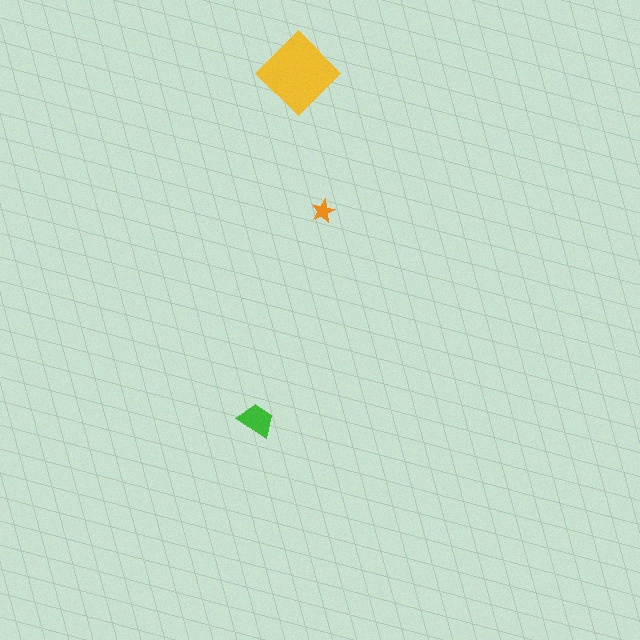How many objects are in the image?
There are 3 objects in the image.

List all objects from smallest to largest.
The orange star, the green trapezoid, the yellow diamond.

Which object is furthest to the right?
The orange star is rightmost.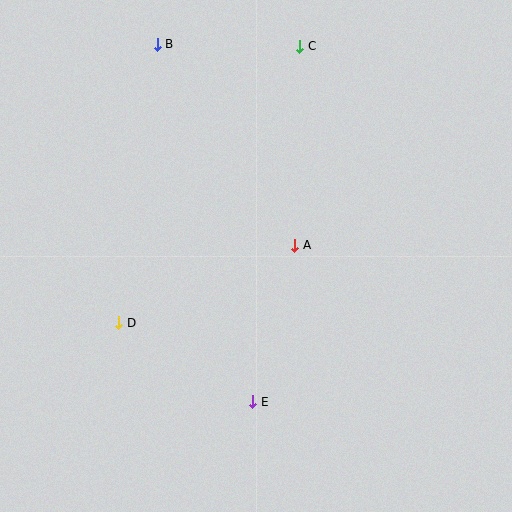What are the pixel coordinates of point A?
Point A is at (295, 245).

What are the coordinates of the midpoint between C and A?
The midpoint between C and A is at (297, 146).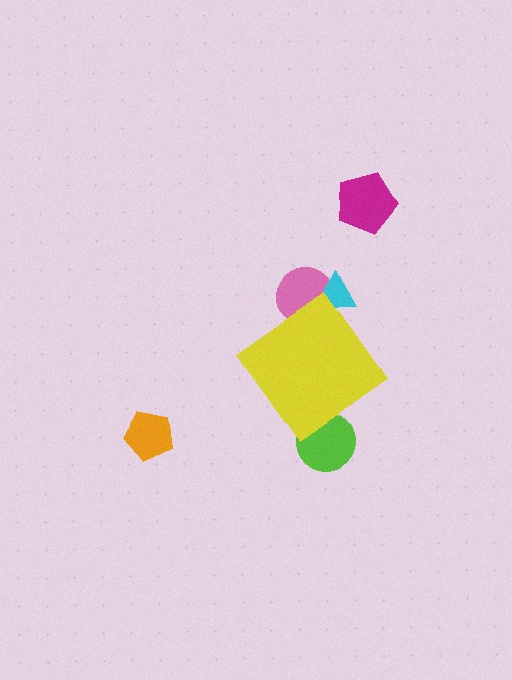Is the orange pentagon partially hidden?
No, the orange pentagon is fully visible.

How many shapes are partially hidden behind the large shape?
3 shapes are partially hidden.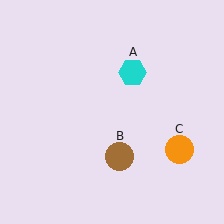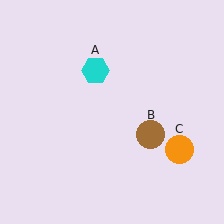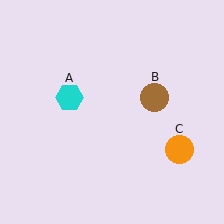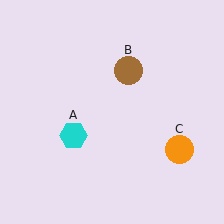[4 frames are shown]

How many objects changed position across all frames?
2 objects changed position: cyan hexagon (object A), brown circle (object B).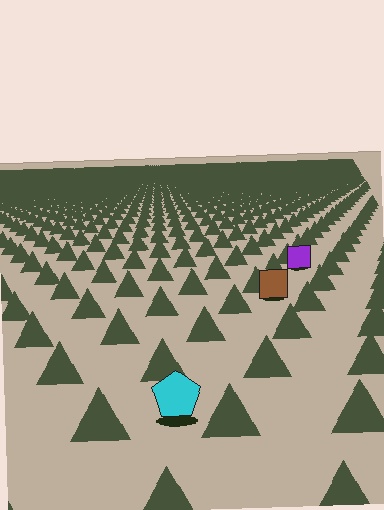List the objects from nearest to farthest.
From nearest to farthest: the cyan pentagon, the brown square, the purple square.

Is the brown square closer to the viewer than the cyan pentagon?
No. The cyan pentagon is closer — you can tell from the texture gradient: the ground texture is coarser near it.